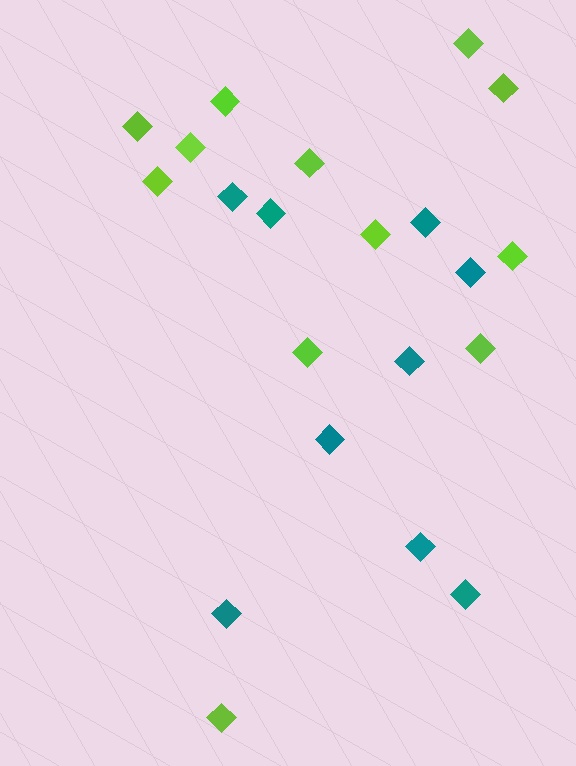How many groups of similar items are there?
There are 2 groups: one group of teal diamonds (9) and one group of lime diamonds (12).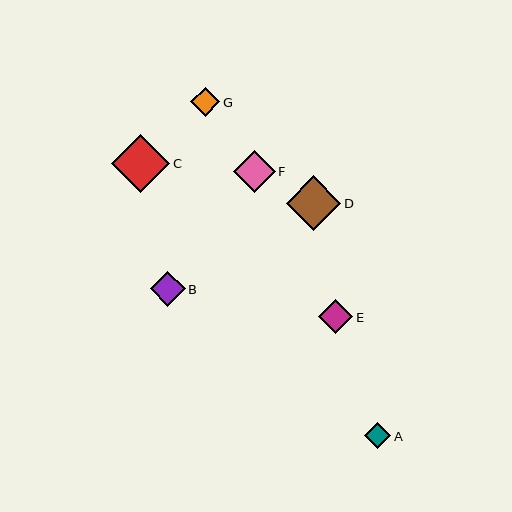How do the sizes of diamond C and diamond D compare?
Diamond C and diamond D are approximately the same size.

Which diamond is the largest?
Diamond C is the largest with a size of approximately 58 pixels.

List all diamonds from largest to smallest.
From largest to smallest: C, D, F, B, E, G, A.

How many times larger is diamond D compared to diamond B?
Diamond D is approximately 1.6 times the size of diamond B.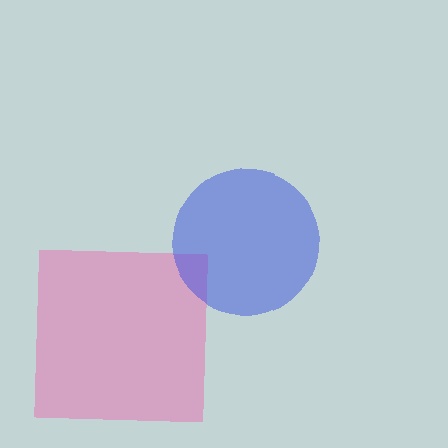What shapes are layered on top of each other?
The layered shapes are: a pink square, a blue circle.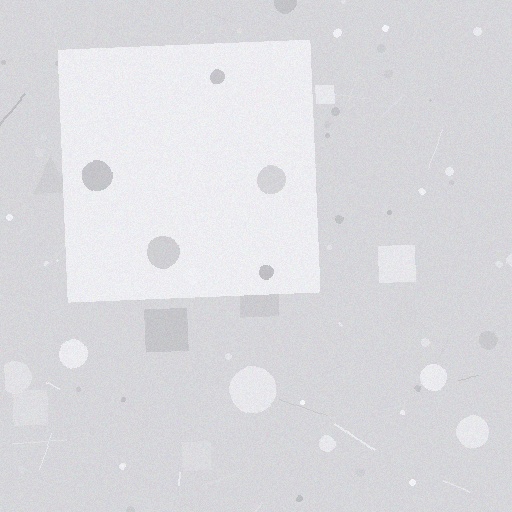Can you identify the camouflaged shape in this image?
The camouflaged shape is a square.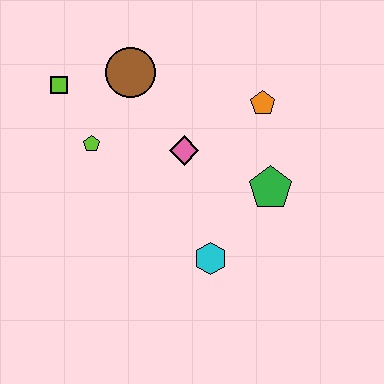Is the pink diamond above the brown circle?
No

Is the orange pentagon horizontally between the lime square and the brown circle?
No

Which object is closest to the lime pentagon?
The lime square is closest to the lime pentagon.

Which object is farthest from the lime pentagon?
The green pentagon is farthest from the lime pentagon.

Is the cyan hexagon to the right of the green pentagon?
No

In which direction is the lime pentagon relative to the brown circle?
The lime pentagon is below the brown circle.